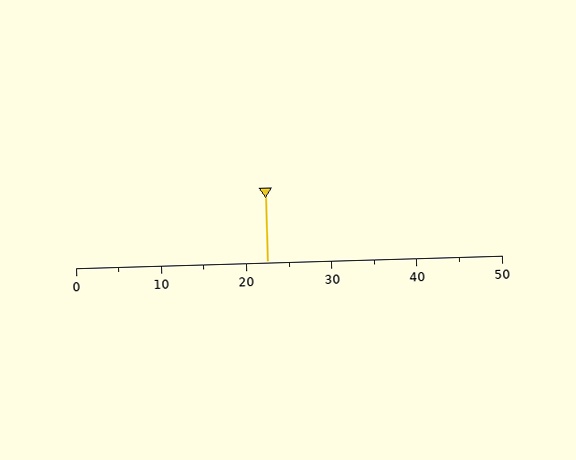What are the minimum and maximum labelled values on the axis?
The axis runs from 0 to 50.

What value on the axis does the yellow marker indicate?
The marker indicates approximately 22.5.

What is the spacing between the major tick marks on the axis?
The major ticks are spaced 10 apart.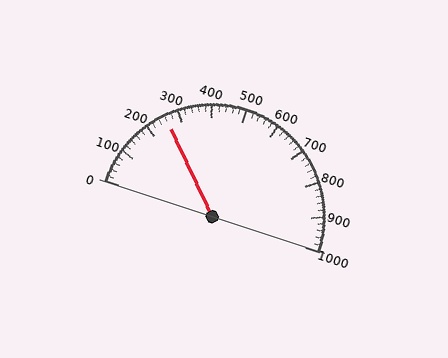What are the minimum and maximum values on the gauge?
The gauge ranges from 0 to 1000.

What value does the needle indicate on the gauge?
The needle indicates approximately 260.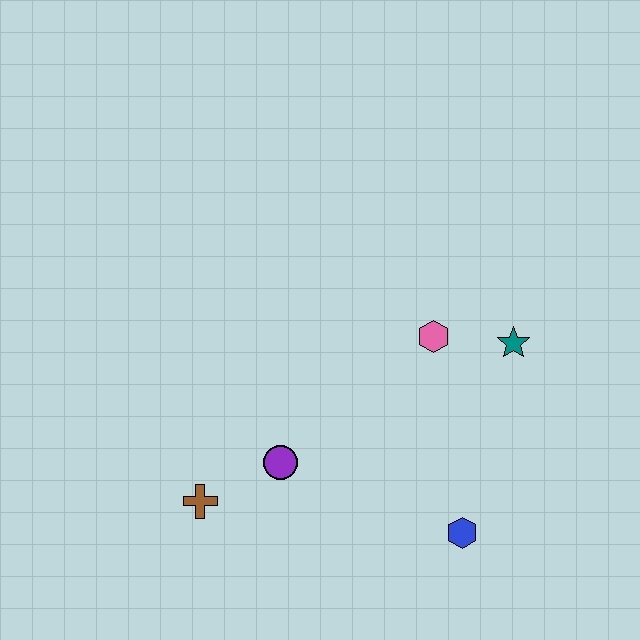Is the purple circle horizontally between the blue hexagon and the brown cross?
Yes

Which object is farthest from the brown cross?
The teal star is farthest from the brown cross.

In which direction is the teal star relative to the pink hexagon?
The teal star is to the right of the pink hexagon.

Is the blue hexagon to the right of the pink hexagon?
Yes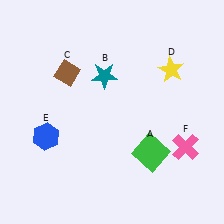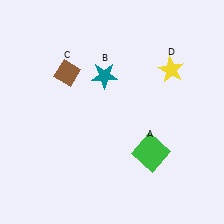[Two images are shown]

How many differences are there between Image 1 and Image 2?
There are 2 differences between the two images.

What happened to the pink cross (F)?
The pink cross (F) was removed in Image 2. It was in the bottom-right area of Image 1.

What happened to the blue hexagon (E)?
The blue hexagon (E) was removed in Image 2. It was in the bottom-left area of Image 1.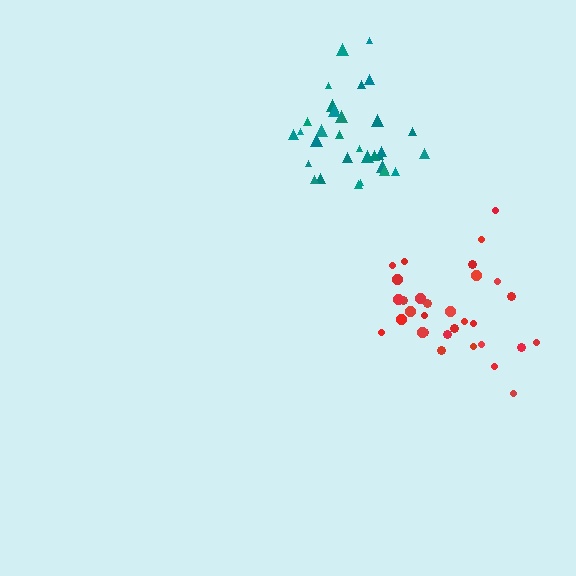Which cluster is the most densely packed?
Teal.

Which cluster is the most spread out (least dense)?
Red.